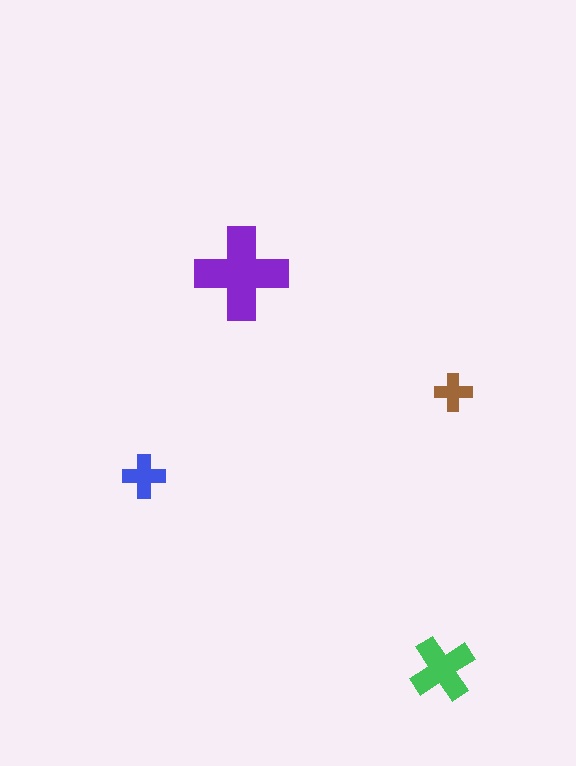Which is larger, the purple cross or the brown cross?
The purple one.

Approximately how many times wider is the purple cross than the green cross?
About 1.5 times wider.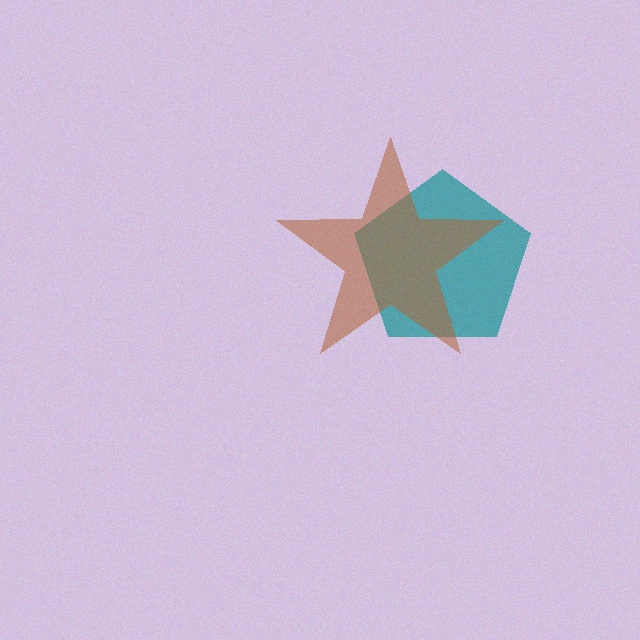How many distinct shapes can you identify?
There are 2 distinct shapes: a teal pentagon, a brown star.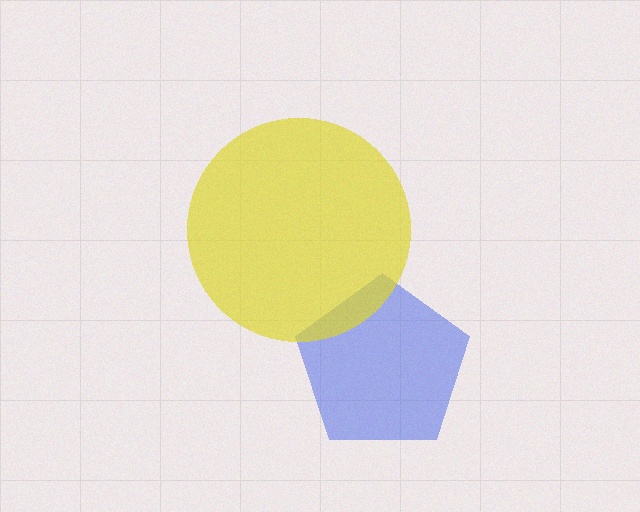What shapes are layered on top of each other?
The layered shapes are: a blue pentagon, a yellow circle.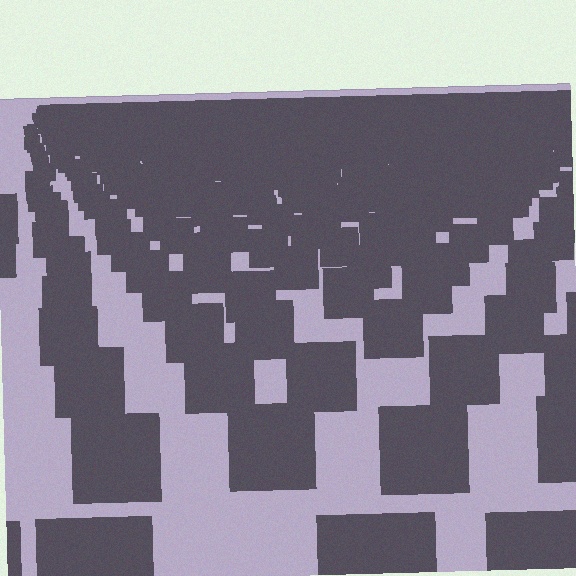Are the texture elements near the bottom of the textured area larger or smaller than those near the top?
Larger. Near the bottom, elements are closer to the viewer and appear at a bigger on-screen size.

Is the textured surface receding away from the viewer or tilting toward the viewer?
The surface is receding away from the viewer. Texture elements get smaller and denser toward the top.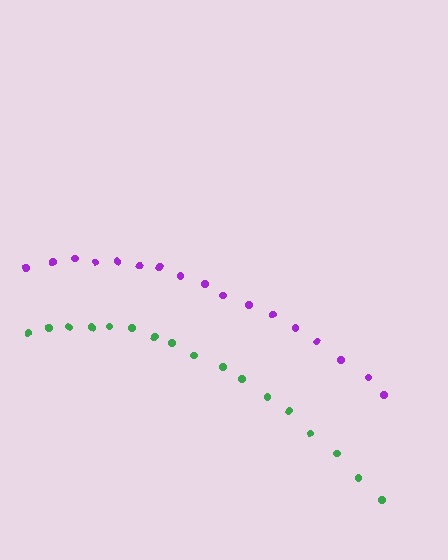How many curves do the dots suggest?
There are 2 distinct paths.